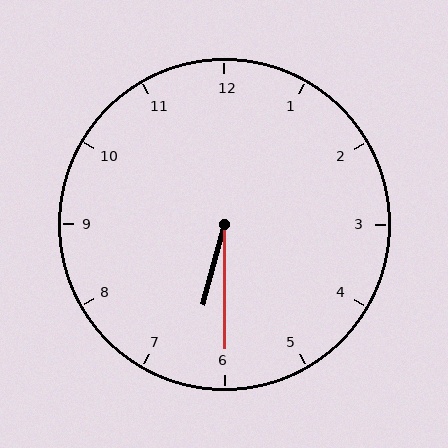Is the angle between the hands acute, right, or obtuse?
It is acute.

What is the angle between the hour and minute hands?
Approximately 15 degrees.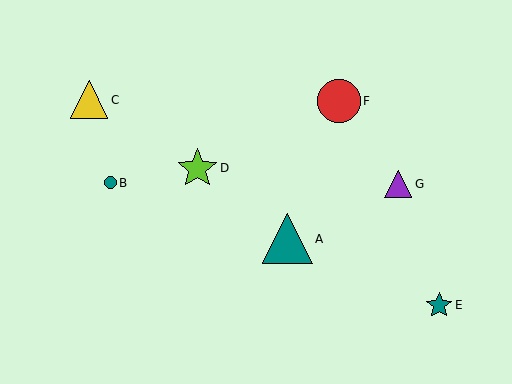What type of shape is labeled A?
Shape A is a teal triangle.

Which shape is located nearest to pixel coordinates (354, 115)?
The red circle (labeled F) at (339, 101) is nearest to that location.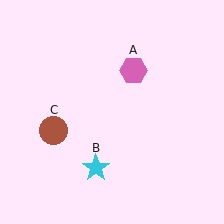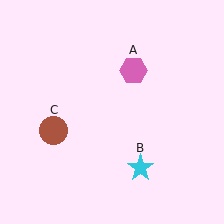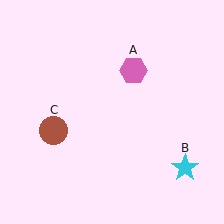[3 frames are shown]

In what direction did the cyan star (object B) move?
The cyan star (object B) moved right.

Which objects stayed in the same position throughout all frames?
Pink hexagon (object A) and brown circle (object C) remained stationary.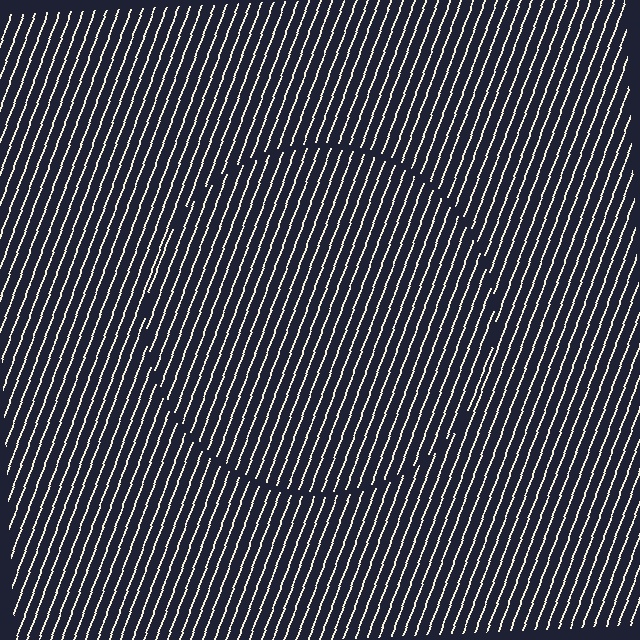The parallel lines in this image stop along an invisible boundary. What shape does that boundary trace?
An illusory circle. The interior of the shape contains the same grating, shifted by half a period — the contour is defined by the phase discontinuity where line-ends from the inner and outer gratings abut.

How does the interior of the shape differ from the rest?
The interior of the shape contains the same grating, shifted by half a period — the contour is defined by the phase discontinuity where line-ends from the inner and outer gratings abut.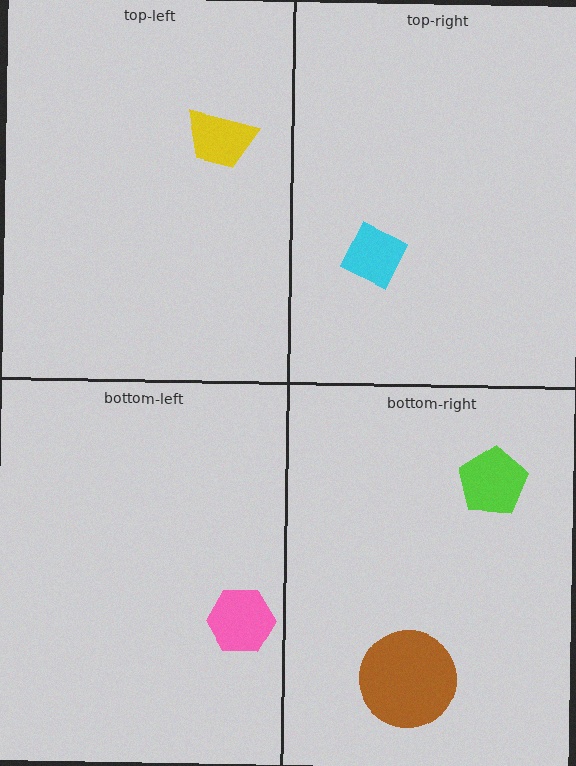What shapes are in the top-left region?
The yellow trapezoid.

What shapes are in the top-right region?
The cyan diamond.